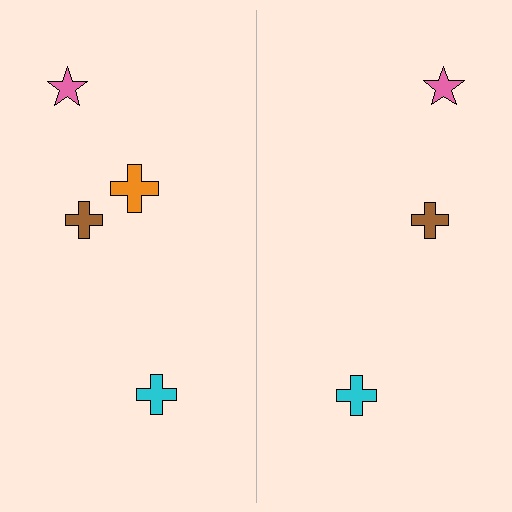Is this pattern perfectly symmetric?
No, the pattern is not perfectly symmetric. A orange cross is missing from the right side.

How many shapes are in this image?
There are 7 shapes in this image.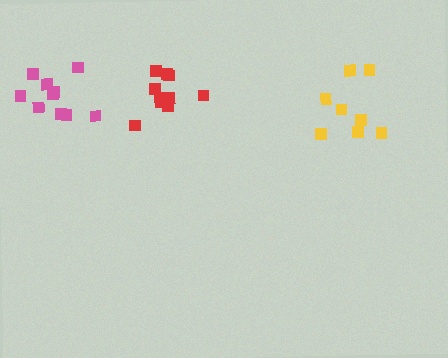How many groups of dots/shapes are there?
There are 3 groups.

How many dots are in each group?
Group 1: 11 dots, Group 2: 10 dots, Group 3: 8 dots (29 total).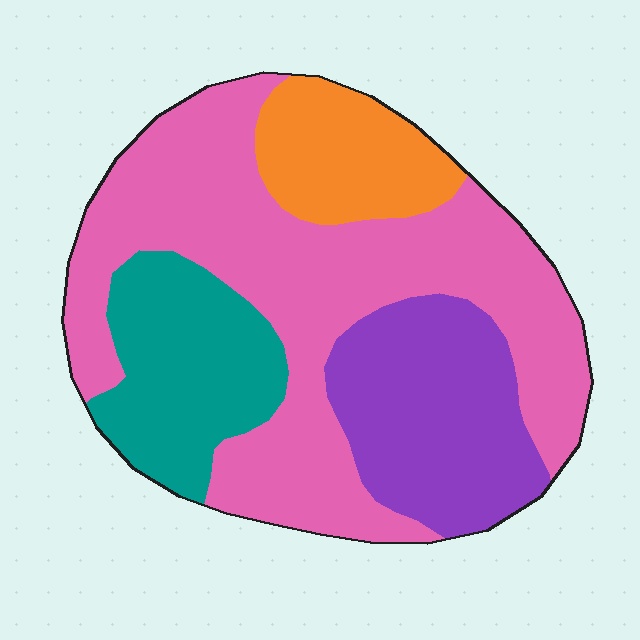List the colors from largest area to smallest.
From largest to smallest: pink, purple, teal, orange.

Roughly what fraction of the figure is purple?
Purple takes up about one fifth (1/5) of the figure.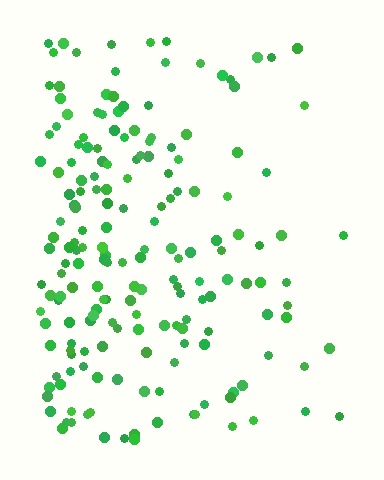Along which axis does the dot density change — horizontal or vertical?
Horizontal.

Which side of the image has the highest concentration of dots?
The left.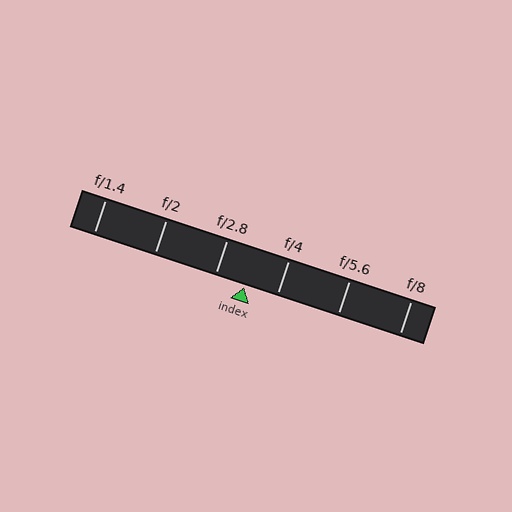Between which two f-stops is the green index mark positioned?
The index mark is between f/2.8 and f/4.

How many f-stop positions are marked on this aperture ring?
There are 6 f-stop positions marked.